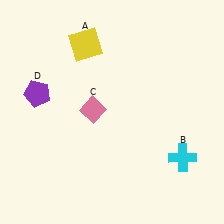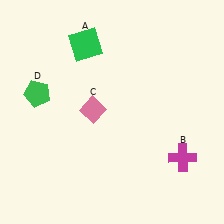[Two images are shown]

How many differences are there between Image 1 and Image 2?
There are 3 differences between the two images.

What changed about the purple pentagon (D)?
In Image 1, D is purple. In Image 2, it changed to green.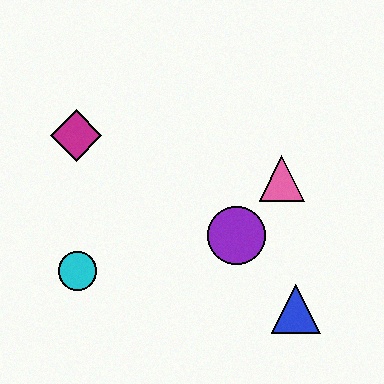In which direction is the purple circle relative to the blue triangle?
The purple circle is above the blue triangle.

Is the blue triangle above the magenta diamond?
No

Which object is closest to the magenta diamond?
The cyan circle is closest to the magenta diamond.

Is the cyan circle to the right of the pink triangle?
No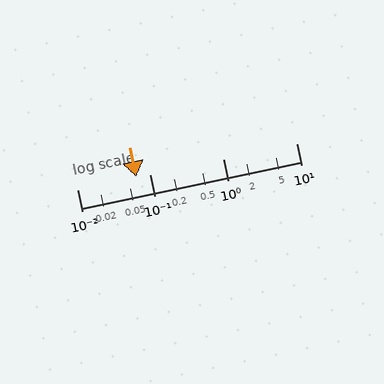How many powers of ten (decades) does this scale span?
The scale spans 3 decades, from 0.01 to 10.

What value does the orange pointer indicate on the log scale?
The pointer indicates approximately 0.064.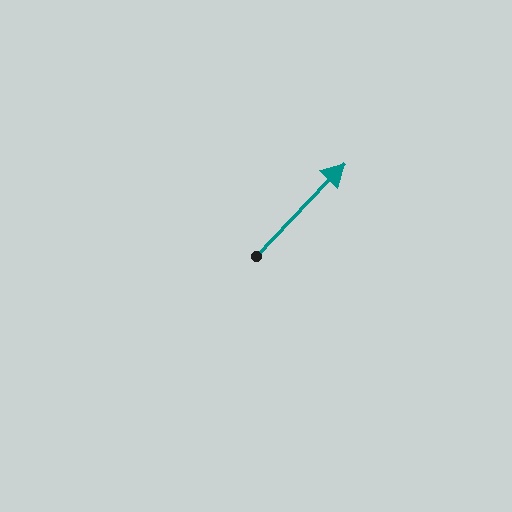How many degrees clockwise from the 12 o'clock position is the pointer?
Approximately 44 degrees.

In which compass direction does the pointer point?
Northeast.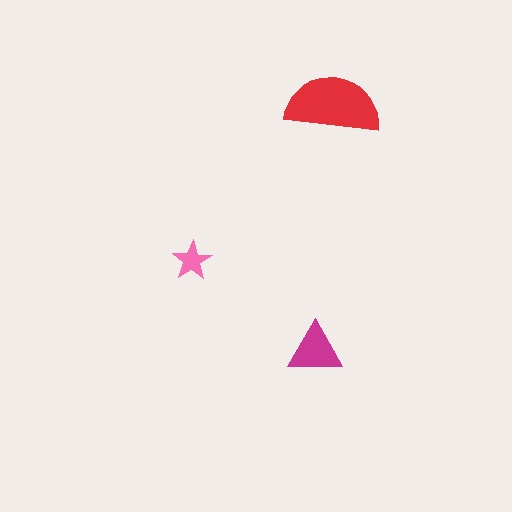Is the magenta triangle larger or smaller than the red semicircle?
Smaller.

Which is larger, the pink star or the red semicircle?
The red semicircle.